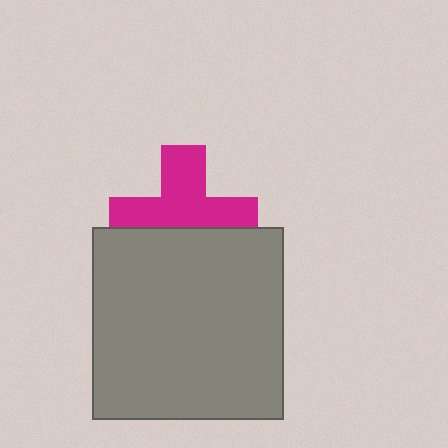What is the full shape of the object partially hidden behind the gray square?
The partially hidden object is a magenta cross.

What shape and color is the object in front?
The object in front is a gray square.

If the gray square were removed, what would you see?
You would see the complete magenta cross.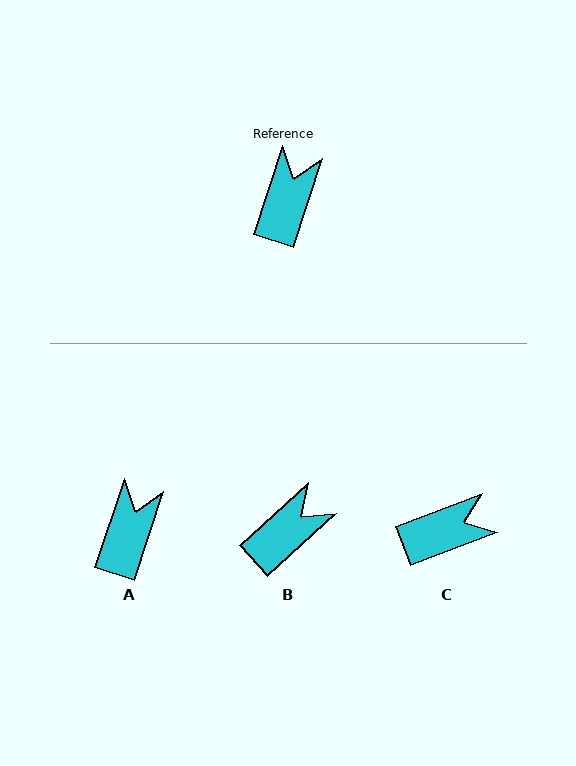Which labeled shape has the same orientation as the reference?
A.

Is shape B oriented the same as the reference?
No, it is off by about 29 degrees.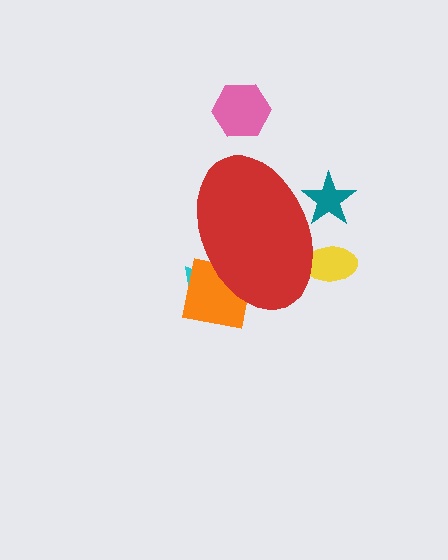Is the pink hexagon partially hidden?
No, the pink hexagon is fully visible.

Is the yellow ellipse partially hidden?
Yes, the yellow ellipse is partially hidden behind the red ellipse.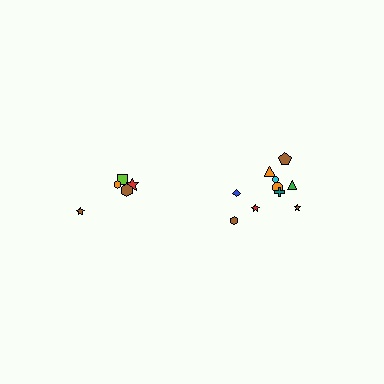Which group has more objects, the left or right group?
The right group.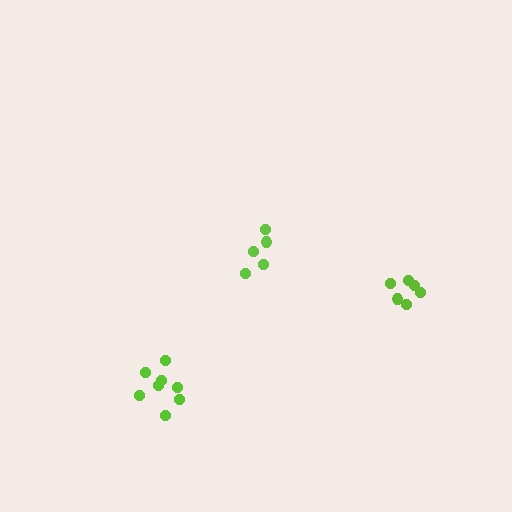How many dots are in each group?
Group 1: 6 dots, Group 2: 5 dots, Group 3: 8 dots (19 total).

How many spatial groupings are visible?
There are 3 spatial groupings.